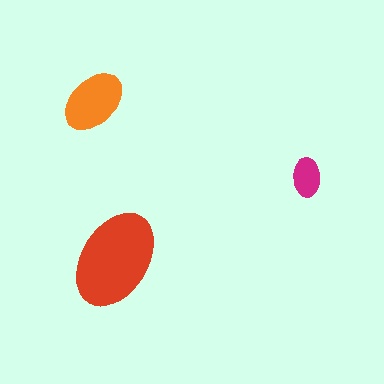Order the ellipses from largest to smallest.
the red one, the orange one, the magenta one.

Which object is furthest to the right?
The magenta ellipse is rightmost.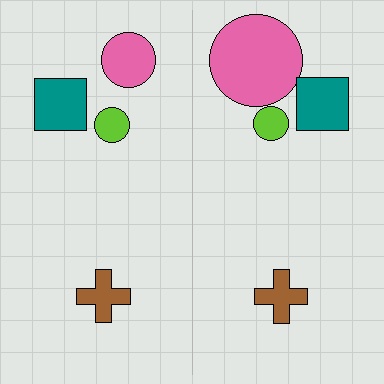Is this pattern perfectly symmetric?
No, the pattern is not perfectly symmetric. The pink circle on the right side has a different size than its mirror counterpart.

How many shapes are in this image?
There are 8 shapes in this image.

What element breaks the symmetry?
The pink circle on the right side has a different size than its mirror counterpart.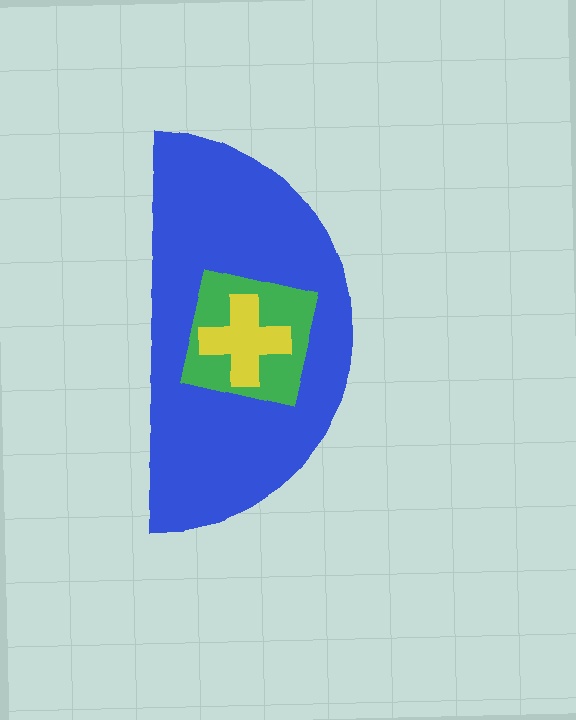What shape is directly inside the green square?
The yellow cross.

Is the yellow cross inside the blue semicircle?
Yes.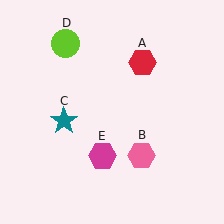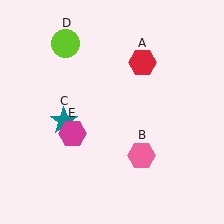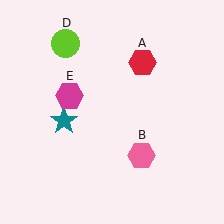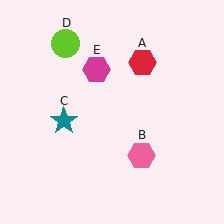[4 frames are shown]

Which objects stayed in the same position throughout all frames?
Red hexagon (object A) and pink hexagon (object B) and teal star (object C) and lime circle (object D) remained stationary.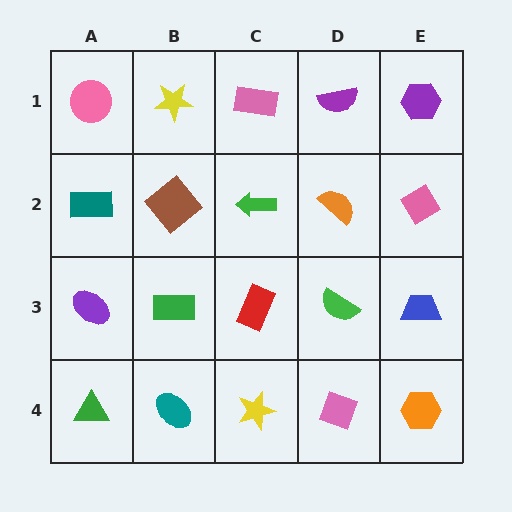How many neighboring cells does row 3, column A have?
3.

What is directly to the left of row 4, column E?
A pink diamond.